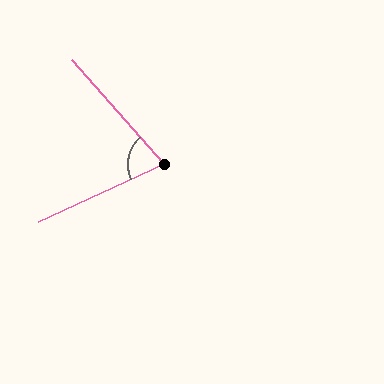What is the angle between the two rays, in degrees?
Approximately 74 degrees.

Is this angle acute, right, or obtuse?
It is acute.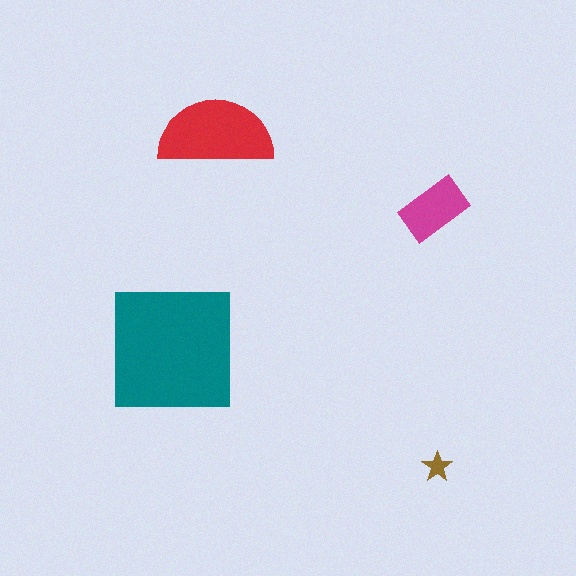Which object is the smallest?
The brown star.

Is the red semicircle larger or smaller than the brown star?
Larger.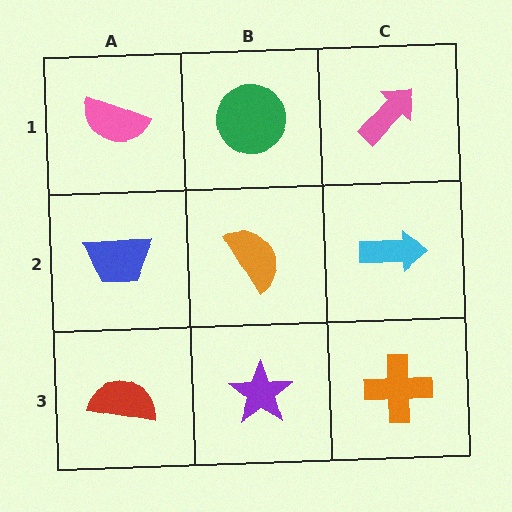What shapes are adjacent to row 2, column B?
A green circle (row 1, column B), a purple star (row 3, column B), a blue trapezoid (row 2, column A), a cyan arrow (row 2, column C).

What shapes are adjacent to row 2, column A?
A pink semicircle (row 1, column A), a red semicircle (row 3, column A), an orange semicircle (row 2, column B).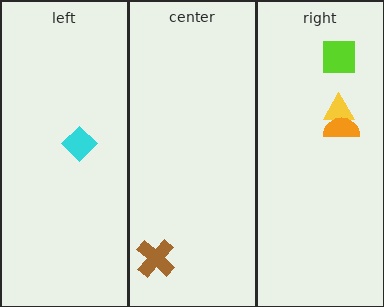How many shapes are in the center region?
1.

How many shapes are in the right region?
3.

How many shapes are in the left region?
1.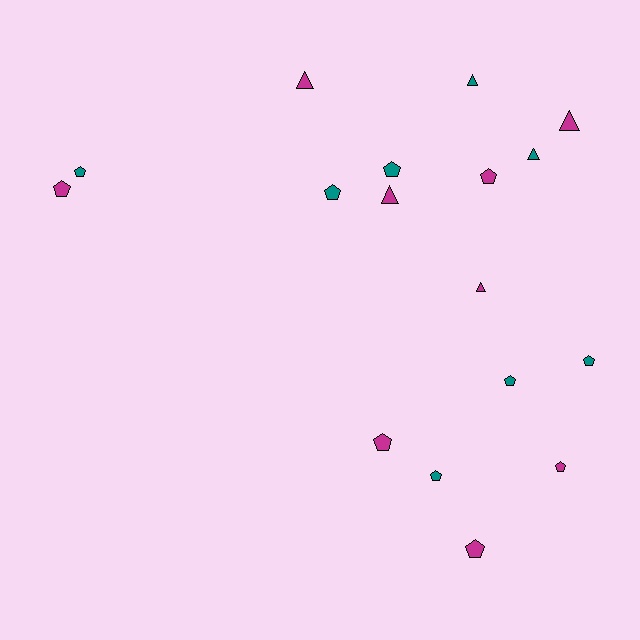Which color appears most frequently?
Magenta, with 9 objects.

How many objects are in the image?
There are 17 objects.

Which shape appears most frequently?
Pentagon, with 11 objects.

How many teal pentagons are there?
There are 6 teal pentagons.